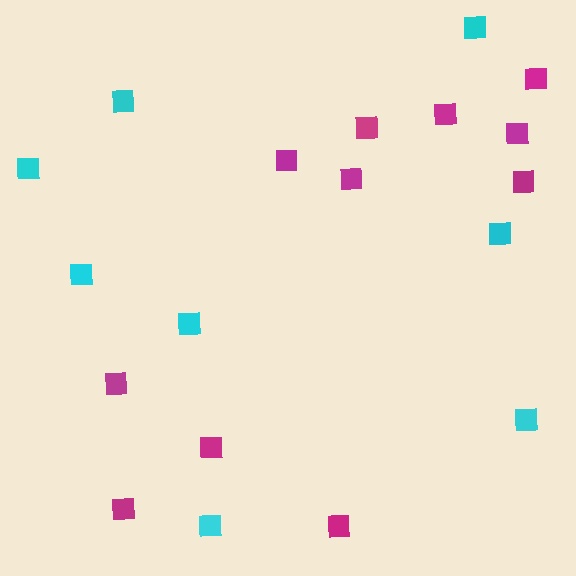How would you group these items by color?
There are 2 groups: one group of cyan squares (8) and one group of magenta squares (11).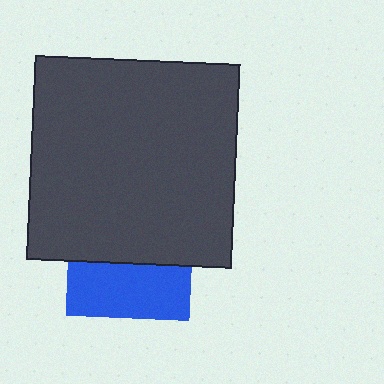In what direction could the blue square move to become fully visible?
The blue square could move down. That would shift it out from behind the dark gray square entirely.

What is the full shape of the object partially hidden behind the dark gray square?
The partially hidden object is a blue square.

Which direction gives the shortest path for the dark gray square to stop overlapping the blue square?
Moving up gives the shortest separation.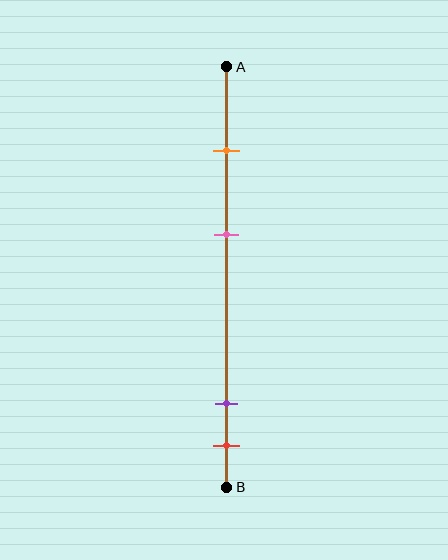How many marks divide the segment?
There are 4 marks dividing the segment.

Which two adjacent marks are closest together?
The purple and red marks are the closest adjacent pair.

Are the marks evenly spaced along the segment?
No, the marks are not evenly spaced.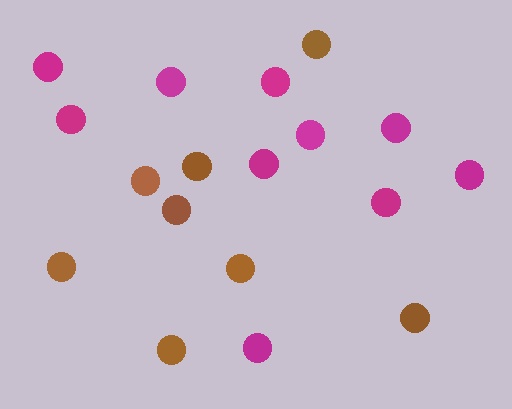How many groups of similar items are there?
There are 2 groups: one group of magenta circles (10) and one group of brown circles (8).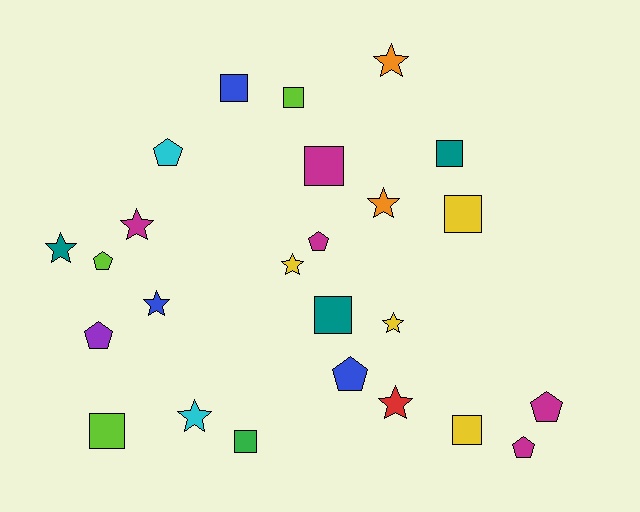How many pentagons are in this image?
There are 7 pentagons.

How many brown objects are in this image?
There are no brown objects.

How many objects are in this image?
There are 25 objects.